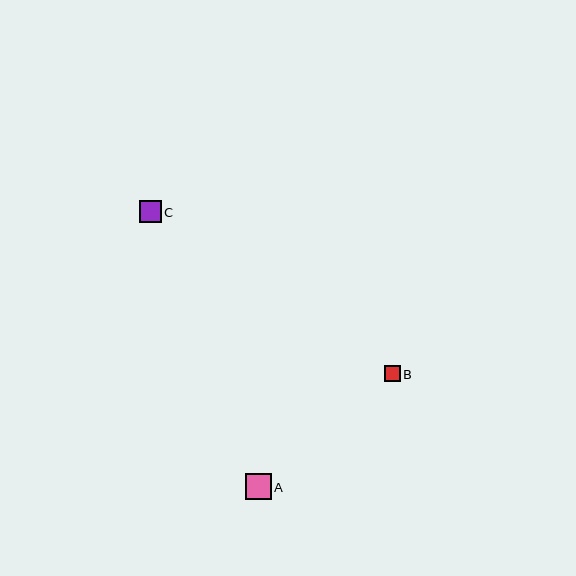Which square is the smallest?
Square B is the smallest with a size of approximately 16 pixels.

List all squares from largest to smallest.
From largest to smallest: A, C, B.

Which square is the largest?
Square A is the largest with a size of approximately 26 pixels.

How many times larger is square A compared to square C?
Square A is approximately 1.2 times the size of square C.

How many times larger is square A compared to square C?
Square A is approximately 1.2 times the size of square C.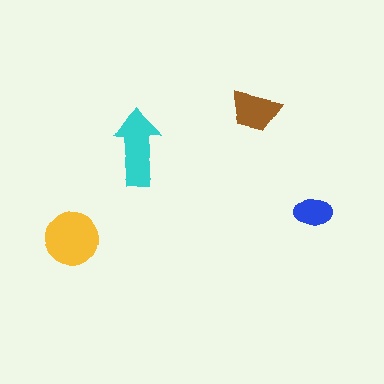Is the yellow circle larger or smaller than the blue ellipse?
Larger.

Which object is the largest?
The yellow circle.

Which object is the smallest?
The blue ellipse.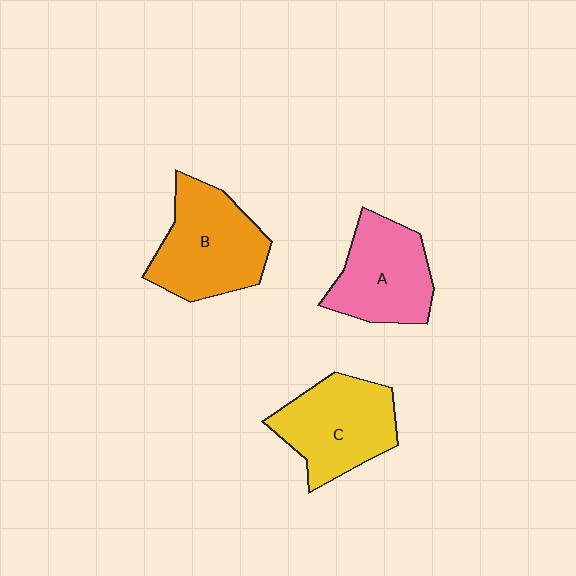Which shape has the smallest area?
Shape A (pink).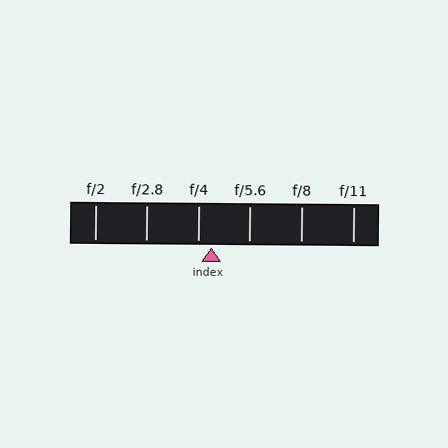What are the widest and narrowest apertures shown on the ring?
The widest aperture shown is f/2 and the narrowest is f/11.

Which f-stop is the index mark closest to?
The index mark is closest to f/4.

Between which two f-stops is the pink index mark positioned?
The index mark is between f/4 and f/5.6.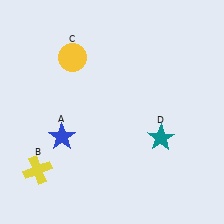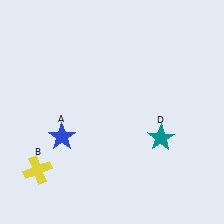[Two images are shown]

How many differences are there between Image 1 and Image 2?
There is 1 difference between the two images.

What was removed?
The yellow circle (C) was removed in Image 2.